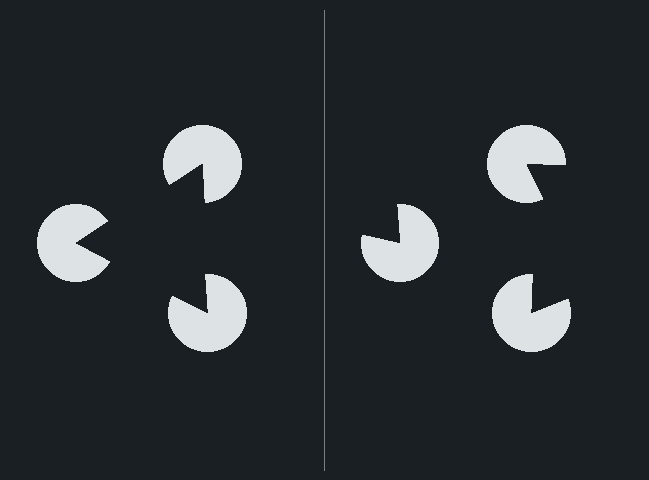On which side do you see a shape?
An illusory triangle appears on the left side. On the right side the wedge cuts are rotated, so no coherent shape forms.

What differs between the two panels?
The pac-man discs are positioned identically on both sides; only the wedge orientations differ. On the left they align to a triangle; on the right they are misaligned.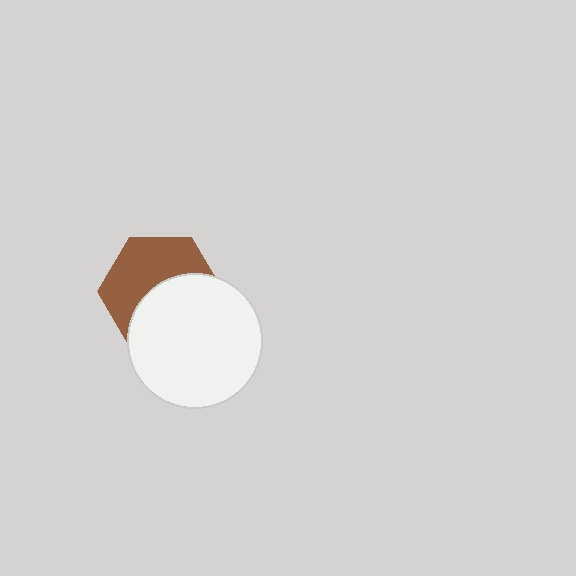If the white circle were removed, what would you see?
You would see the complete brown hexagon.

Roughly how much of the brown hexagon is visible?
About half of it is visible (roughly 50%).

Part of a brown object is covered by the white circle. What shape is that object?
It is a hexagon.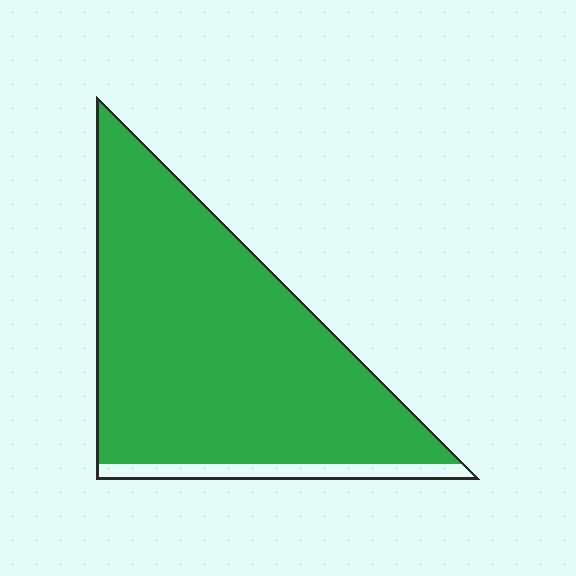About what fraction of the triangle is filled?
About nine tenths (9/10).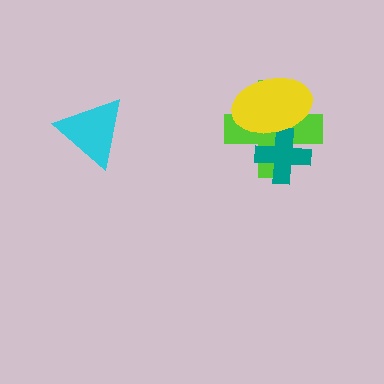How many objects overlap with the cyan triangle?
0 objects overlap with the cyan triangle.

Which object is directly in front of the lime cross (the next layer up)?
The teal cross is directly in front of the lime cross.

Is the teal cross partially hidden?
Yes, it is partially covered by another shape.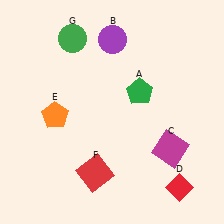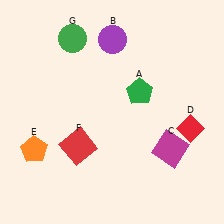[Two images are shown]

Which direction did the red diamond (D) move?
The red diamond (D) moved up.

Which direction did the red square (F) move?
The red square (F) moved up.